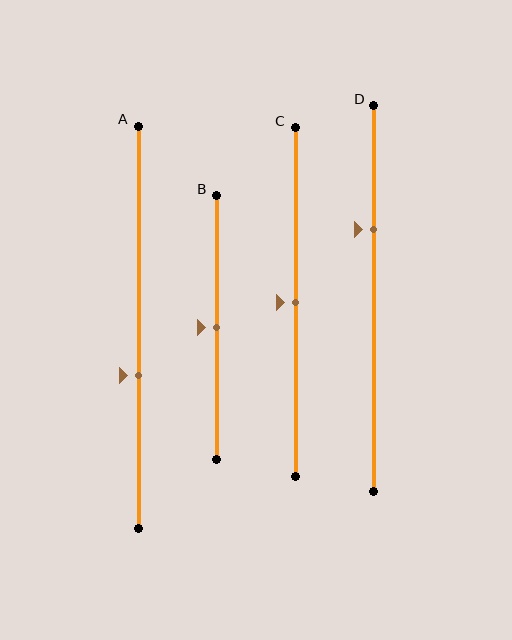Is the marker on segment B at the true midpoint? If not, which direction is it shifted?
Yes, the marker on segment B is at the true midpoint.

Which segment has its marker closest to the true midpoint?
Segment B has its marker closest to the true midpoint.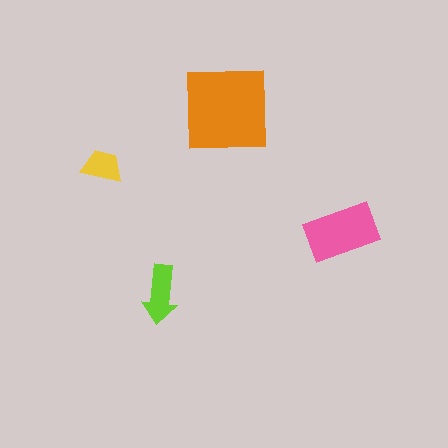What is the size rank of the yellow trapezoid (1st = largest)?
4th.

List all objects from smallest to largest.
The yellow trapezoid, the lime arrow, the pink rectangle, the orange square.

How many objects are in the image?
There are 4 objects in the image.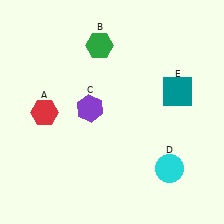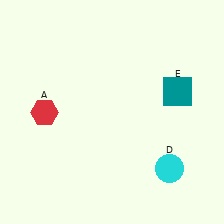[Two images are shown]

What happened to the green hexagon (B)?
The green hexagon (B) was removed in Image 2. It was in the top-left area of Image 1.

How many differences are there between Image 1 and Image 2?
There are 2 differences between the two images.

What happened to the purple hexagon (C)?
The purple hexagon (C) was removed in Image 2. It was in the top-left area of Image 1.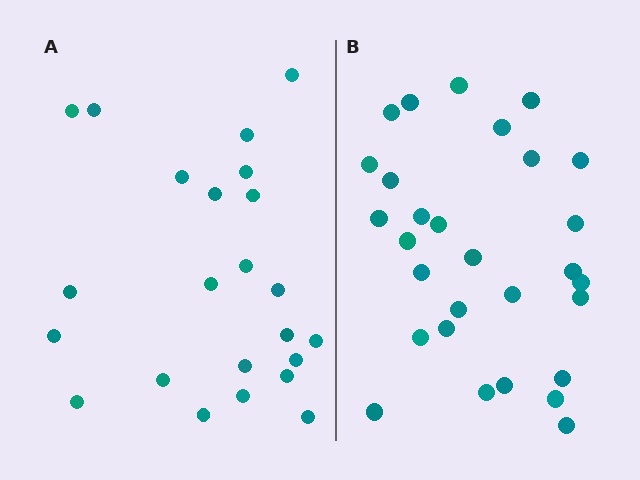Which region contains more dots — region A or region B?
Region B (the right region) has more dots.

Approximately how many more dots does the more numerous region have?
Region B has about 6 more dots than region A.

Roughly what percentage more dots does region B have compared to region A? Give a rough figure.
About 25% more.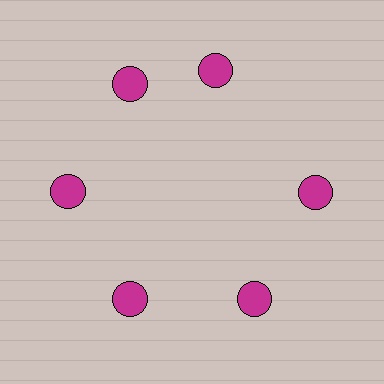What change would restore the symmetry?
The symmetry would be restored by rotating it back into even spacing with its neighbors so that all 6 circles sit at equal angles and equal distance from the center.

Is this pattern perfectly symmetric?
No. The 6 magenta circles are arranged in a ring, but one element near the 1 o'clock position is rotated out of alignment along the ring, breaking the 6-fold rotational symmetry.